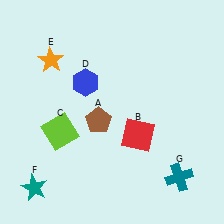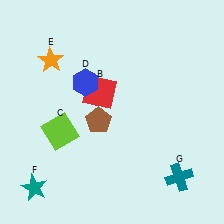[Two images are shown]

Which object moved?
The red square (B) moved up.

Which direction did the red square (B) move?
The red square (B) moved up.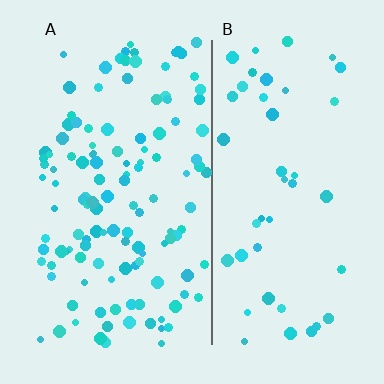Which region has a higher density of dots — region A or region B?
A (the left).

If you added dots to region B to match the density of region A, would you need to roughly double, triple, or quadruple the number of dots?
Approximately triple.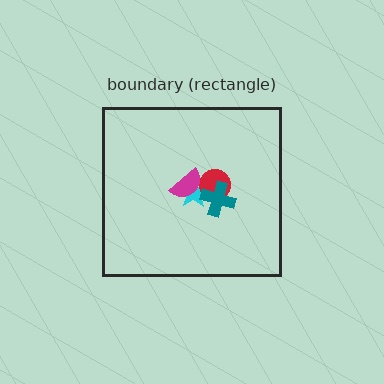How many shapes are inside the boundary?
4 inside, 0 outside.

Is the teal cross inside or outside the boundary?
Inside.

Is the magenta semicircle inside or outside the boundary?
Inside.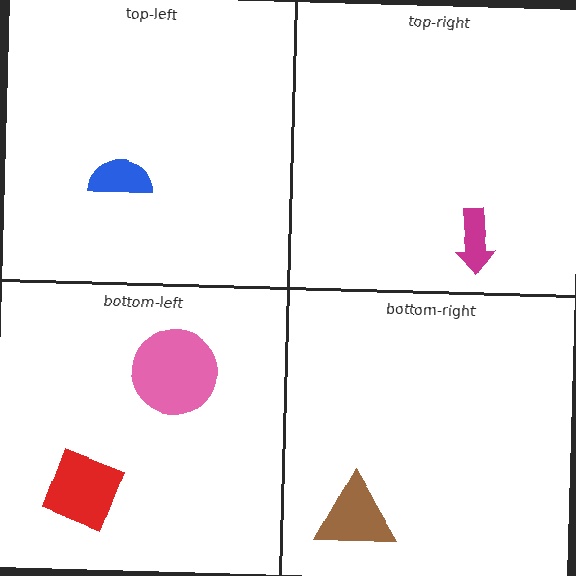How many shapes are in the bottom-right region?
1.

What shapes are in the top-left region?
The blue semicircle.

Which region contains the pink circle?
The bottom-left region.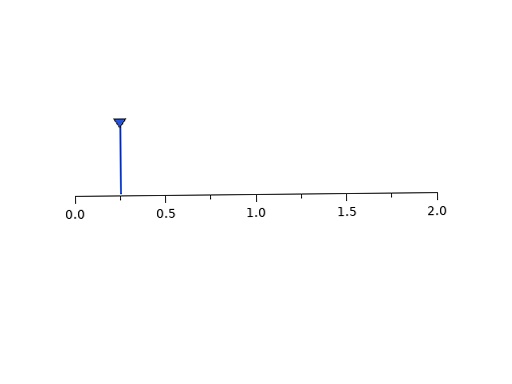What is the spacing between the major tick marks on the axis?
The major ticks are spaced 0.5 apart.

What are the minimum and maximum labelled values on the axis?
The axis runs from 0.0 to 2.0.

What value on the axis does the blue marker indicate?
The marker indicates approximately 0.25.